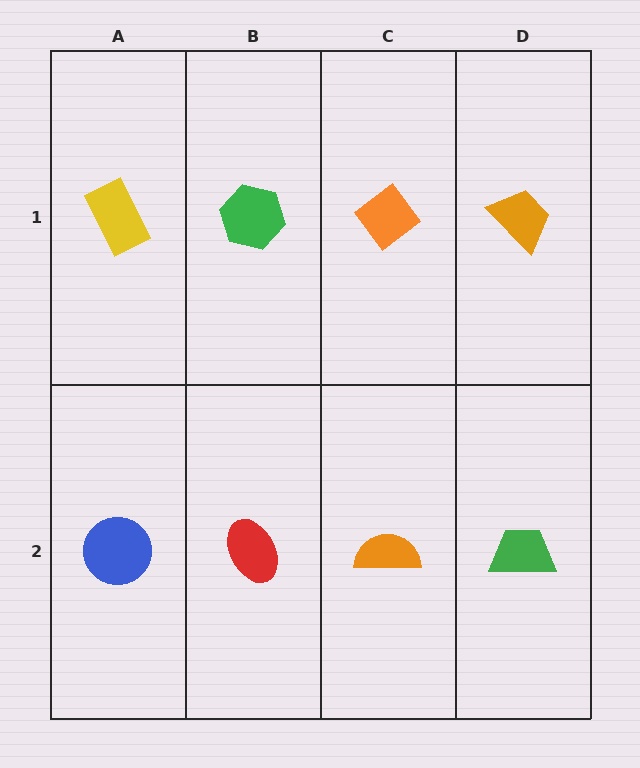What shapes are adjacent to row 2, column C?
An orange diamond (row 1, column C), a red ellipse (row 2, column B), a green trapezoid (row 2, column D).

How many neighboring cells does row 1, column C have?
3.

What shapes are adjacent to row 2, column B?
A green hexagon (row 1, column B), a blue circle (row 2, column A), an orange semicircle (row 2, column C).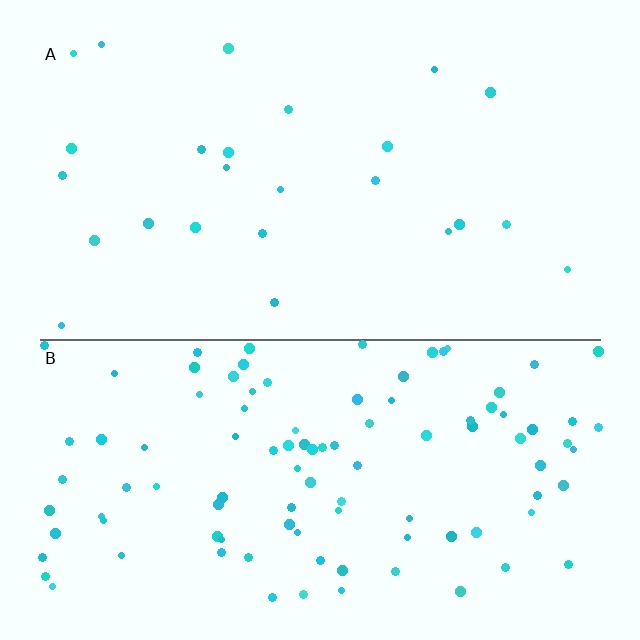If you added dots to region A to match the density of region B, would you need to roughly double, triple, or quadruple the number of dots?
Approximately quadruple.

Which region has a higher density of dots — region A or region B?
B (the bottom).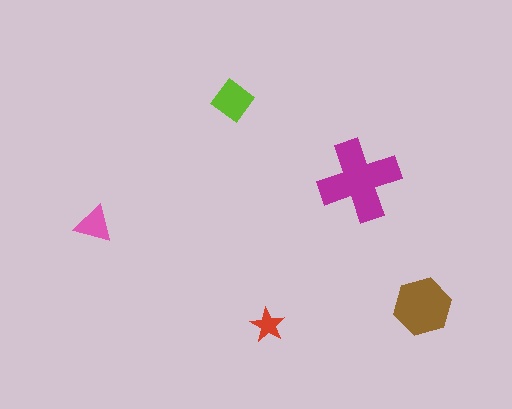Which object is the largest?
The magenta cross.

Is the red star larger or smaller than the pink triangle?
Smaller.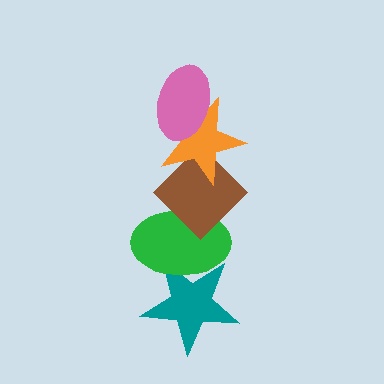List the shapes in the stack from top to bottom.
From top to bottom: the pink ellipse, the orange star, the brown diamond, the green ellipse, the teal star.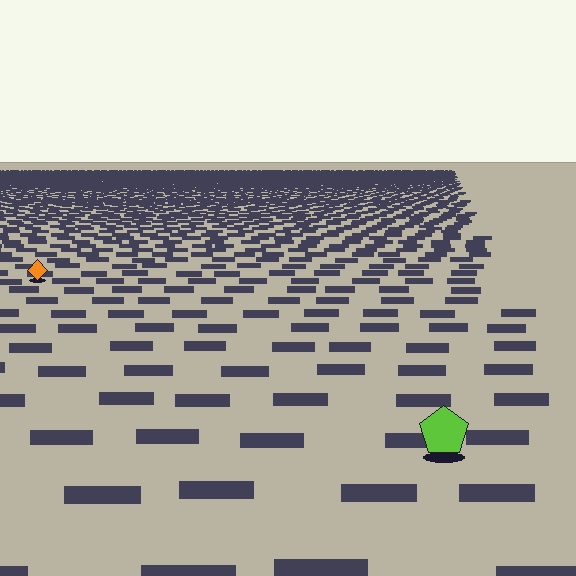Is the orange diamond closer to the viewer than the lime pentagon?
No. The lime pentagon is closer — you can tell from the texture gradient: the ground texture is coarser near it.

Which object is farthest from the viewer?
The orange diamond is farthest from the viewer. It appears smaller and the ground texture around it is denser.